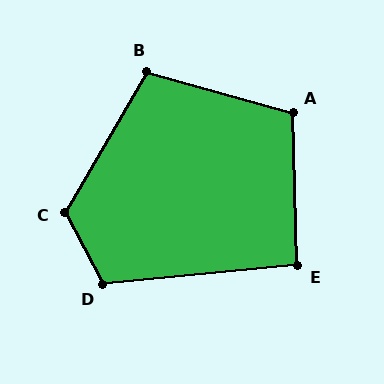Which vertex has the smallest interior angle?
E, at approximately 94 degrees.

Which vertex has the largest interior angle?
C, at approximately 122 degrees.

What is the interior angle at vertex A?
Approximately 107 degrees (obtuse).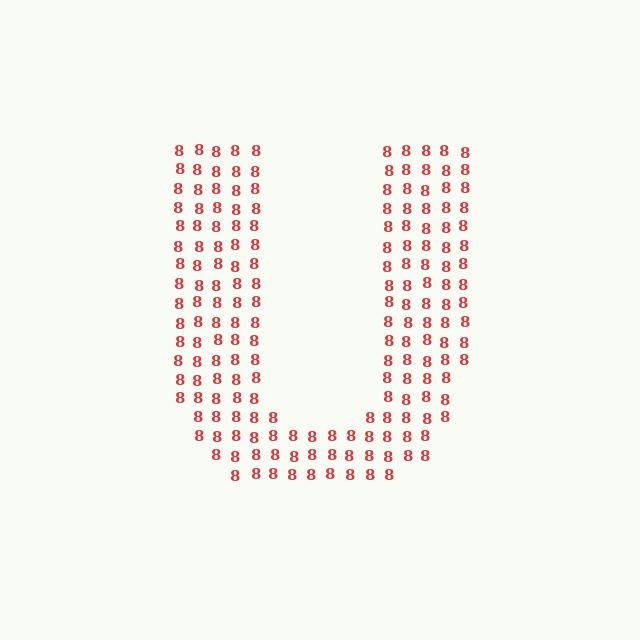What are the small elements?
The small elements are digit 8's.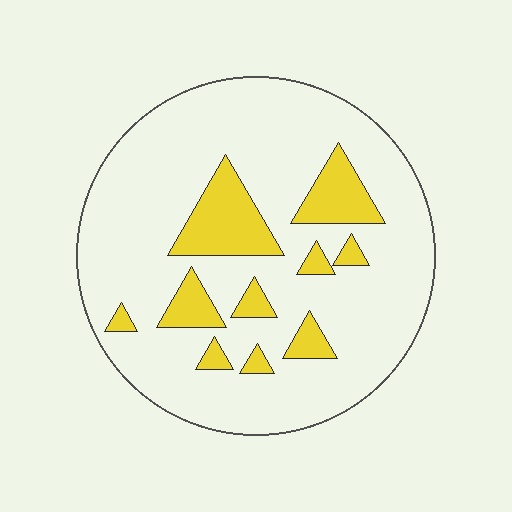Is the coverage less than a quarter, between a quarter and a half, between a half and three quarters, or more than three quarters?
Less than a quarter.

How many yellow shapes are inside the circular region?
10.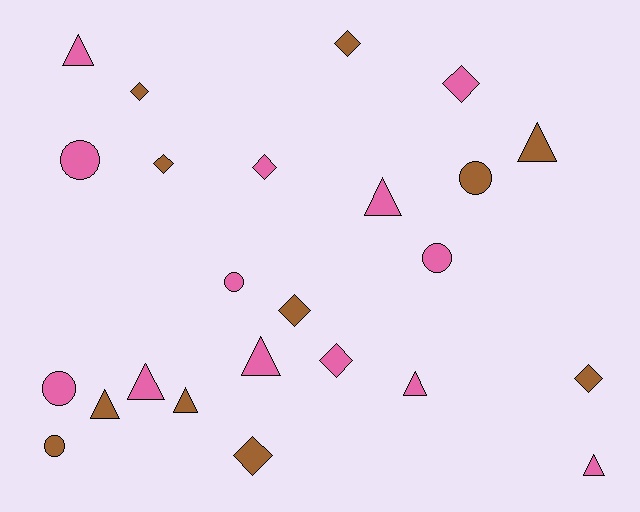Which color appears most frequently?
Pink, with 13 objects.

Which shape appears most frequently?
Diamond, with 9 objects.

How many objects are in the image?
There are 24 objects.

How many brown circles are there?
There are 2 brown circles.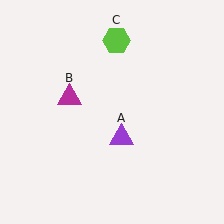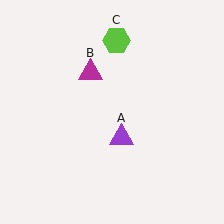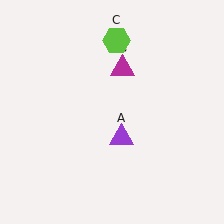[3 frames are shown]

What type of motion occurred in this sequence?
The magenta triangle (object B) rotated clockwise around the center of the scene.